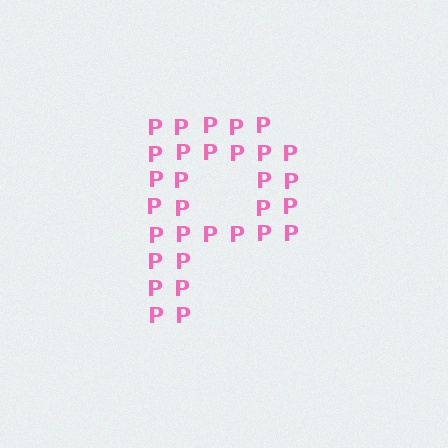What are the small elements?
The small elements are letter P's.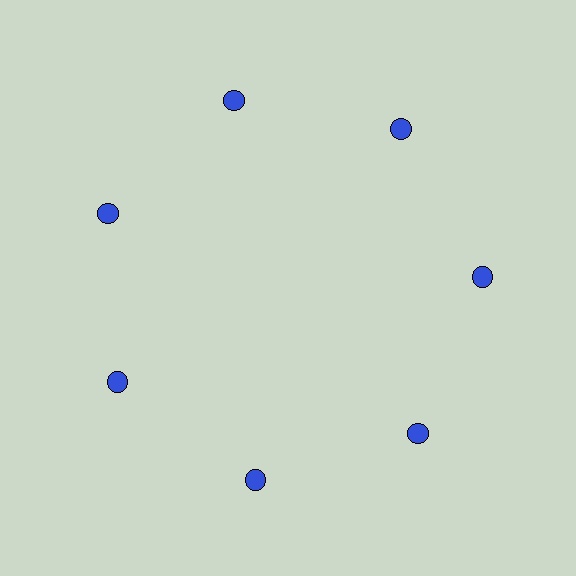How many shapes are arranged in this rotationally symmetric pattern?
There are 7 shapes, arranged in 7 groups of 1.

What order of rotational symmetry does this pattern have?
This pattern has 7-fold rotational symmetry.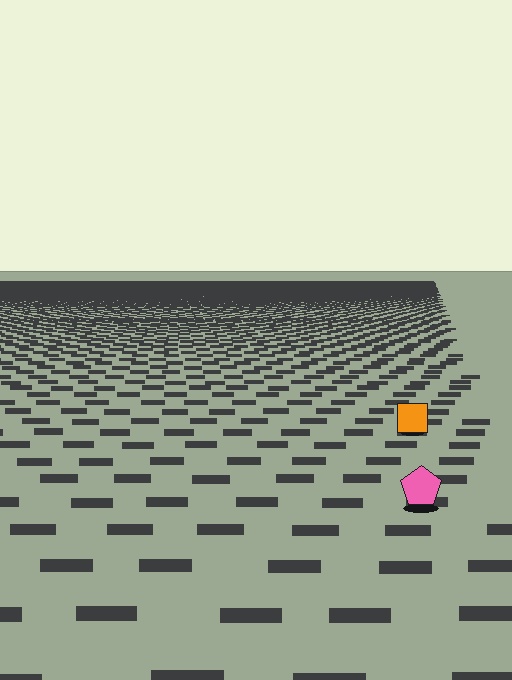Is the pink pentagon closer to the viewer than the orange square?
Yes. The pink pentagon is closer — you can tell from the texture gradient: the ground texture is coarser near it.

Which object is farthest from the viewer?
The orange square is farthest from the viewer. It appears smaller and the ground texture around it is denser.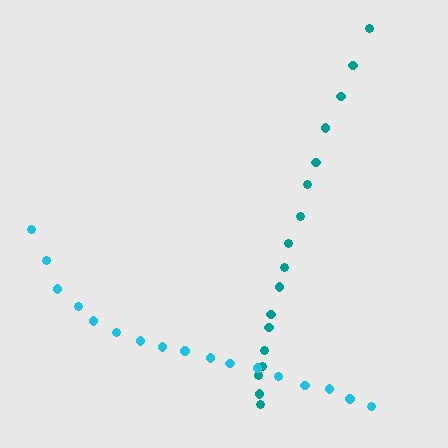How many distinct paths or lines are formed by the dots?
There are 2 distinct paths.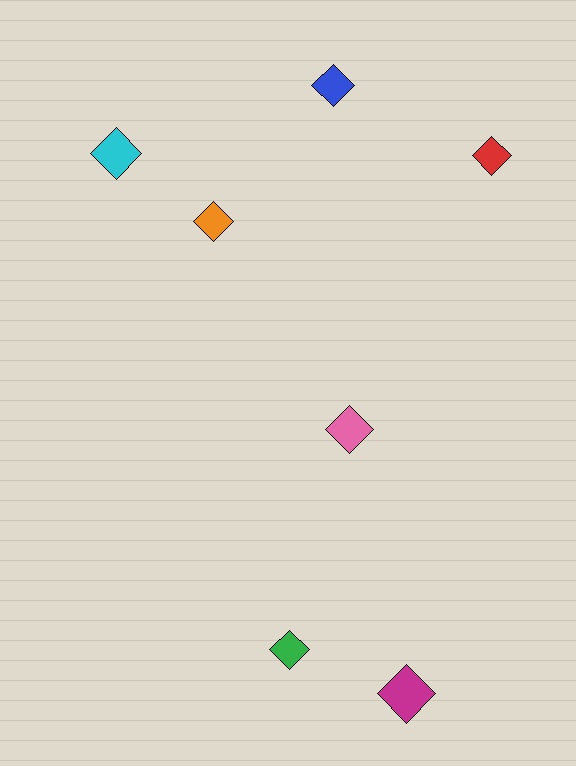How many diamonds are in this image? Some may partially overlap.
There are 7 diamonds.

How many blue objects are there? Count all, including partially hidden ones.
There is 1 blue object.